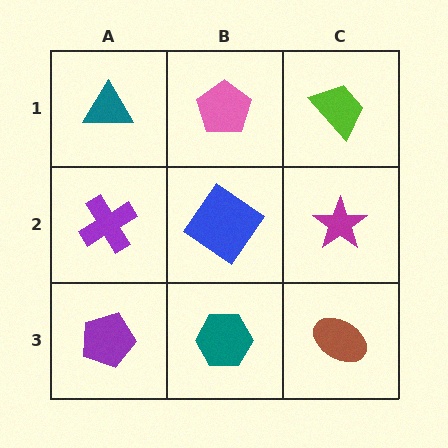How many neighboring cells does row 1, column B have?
3.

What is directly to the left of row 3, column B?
A purple pentagon.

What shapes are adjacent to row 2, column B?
A pink pentagon (row 1, column B), a teal hexagon (row 3, column B), a purple cross (row 2, column A), a magenta star (row 2, column C).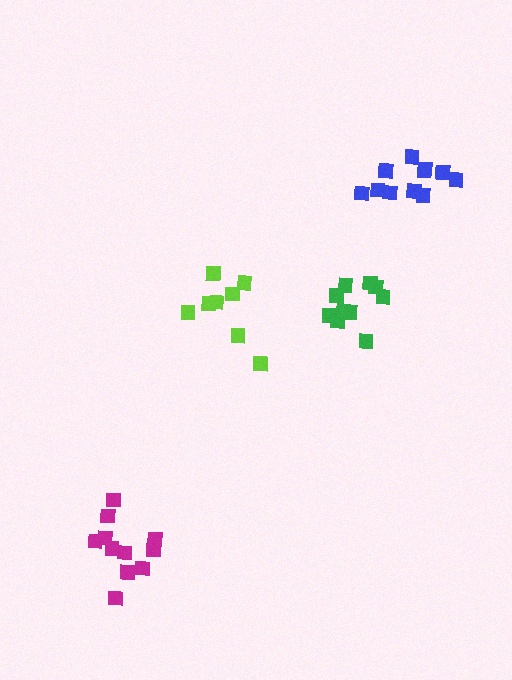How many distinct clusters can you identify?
There are 4 distinct clusters.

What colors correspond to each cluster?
The clusters are colored: lime, blue, magenta, green.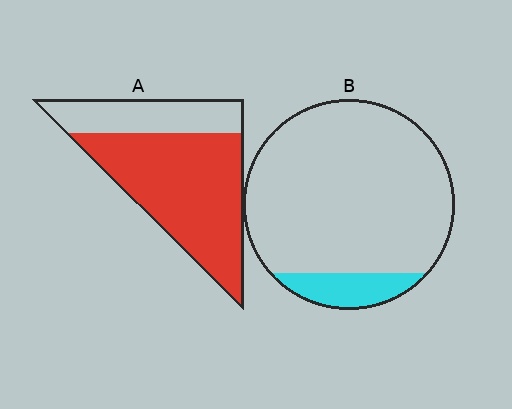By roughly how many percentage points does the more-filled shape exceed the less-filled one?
By roughly 60 percentage points (A over B).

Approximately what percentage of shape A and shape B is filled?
A is approximately 70% and B is approximately 10%.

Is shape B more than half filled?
No.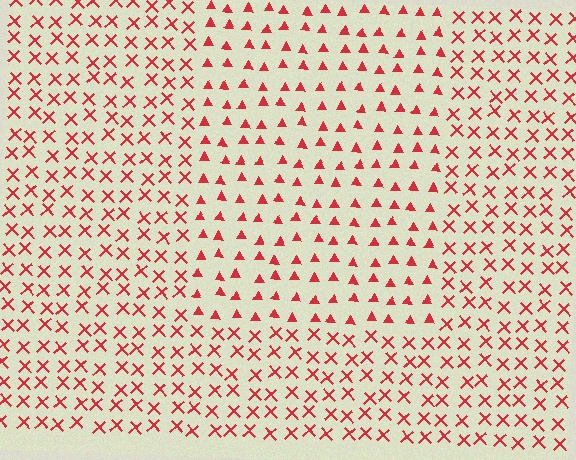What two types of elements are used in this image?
The image uses triangles inside the rectangle region and X marks outside it.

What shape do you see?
I see a rectangle.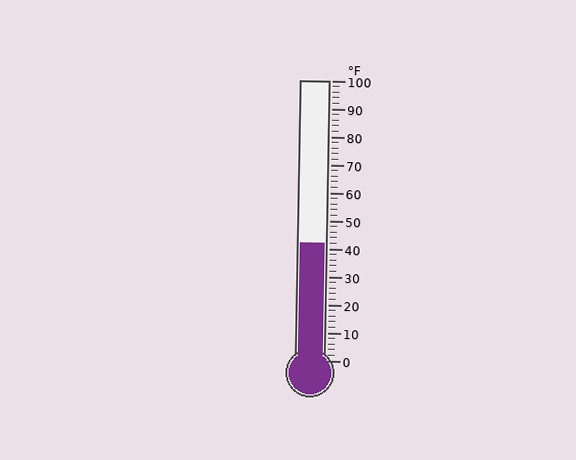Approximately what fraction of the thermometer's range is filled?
The thermometer is filled to approximately 40% of its range.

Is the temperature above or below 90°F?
The temperature is below 90°F.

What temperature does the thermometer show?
The thermometer shows approximately 42°F.